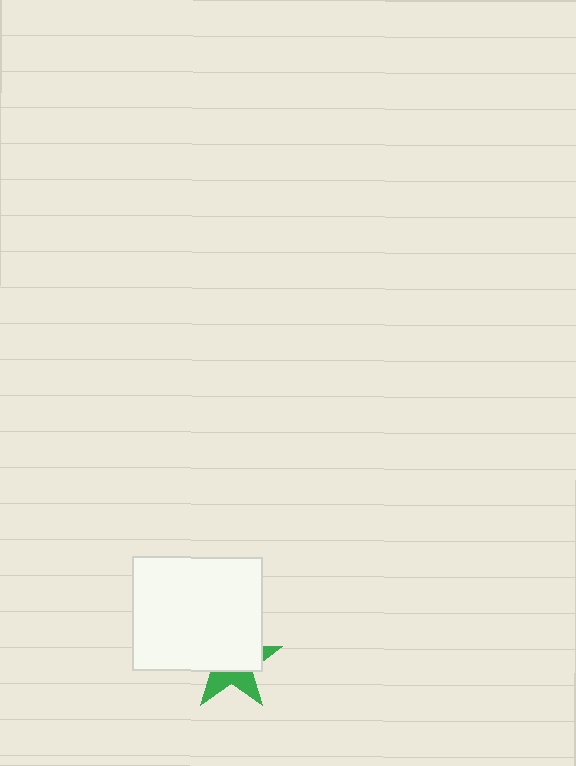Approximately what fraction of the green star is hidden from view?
Roughly 62% of the green star is hidden behind the white rectangle.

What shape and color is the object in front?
The object in front is a white rectangle.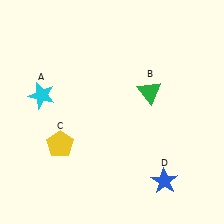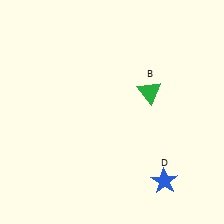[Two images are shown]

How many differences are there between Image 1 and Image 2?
There are 2 differences between the two images.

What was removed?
The yellow pentagon (C), the cyan star (A) were removed in Image 2.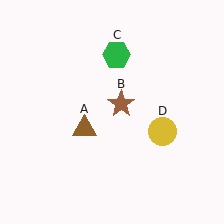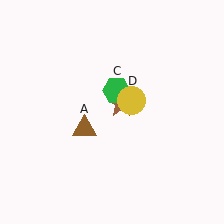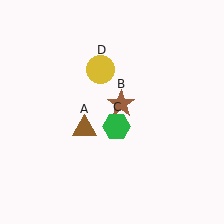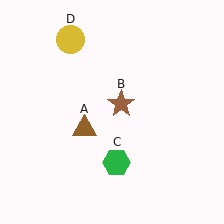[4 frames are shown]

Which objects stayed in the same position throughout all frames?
Brown triangle (object A) and brown star (object B) remained stationary.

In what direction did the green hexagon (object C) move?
The green hexagon (object C) moved down.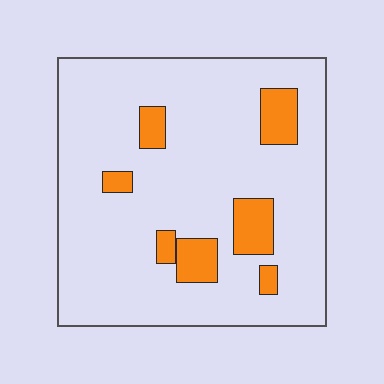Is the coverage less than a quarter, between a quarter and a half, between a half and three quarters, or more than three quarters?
Less than a quarter.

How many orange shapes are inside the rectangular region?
7.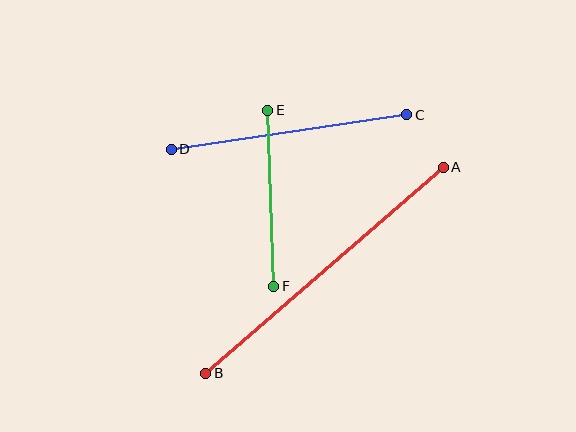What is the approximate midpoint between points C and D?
The midpoint is at approximately (289, 132) pixels.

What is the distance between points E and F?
The distance is approximately 176 pixels.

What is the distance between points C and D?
The distance is approximately 238 pixels.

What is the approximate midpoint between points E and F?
The midpoint is at approximately (271, 198) pixels.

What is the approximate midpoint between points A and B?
The midpoint is at approximately (325, 270) pixels.